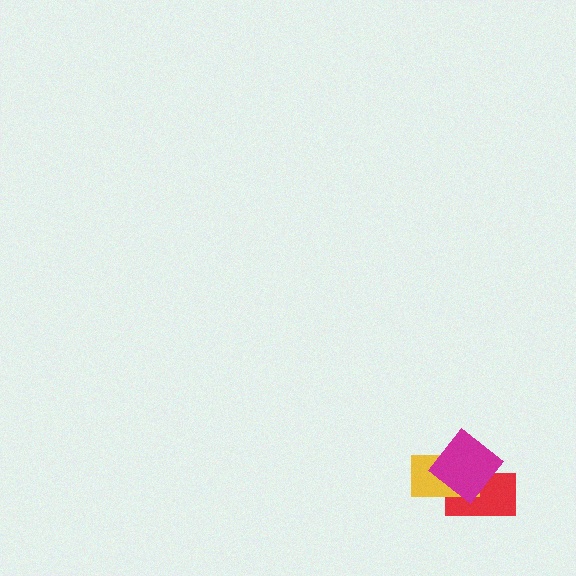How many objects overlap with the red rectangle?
2 objects overlap with the red rectangle.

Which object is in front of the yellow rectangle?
The magenta diamond is in front of the yellow rectangle.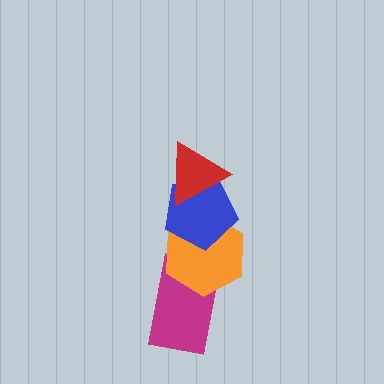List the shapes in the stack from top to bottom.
From top to bottom: the red triangle, the blue pentagon, the orange hexagon, the magenta rectangle.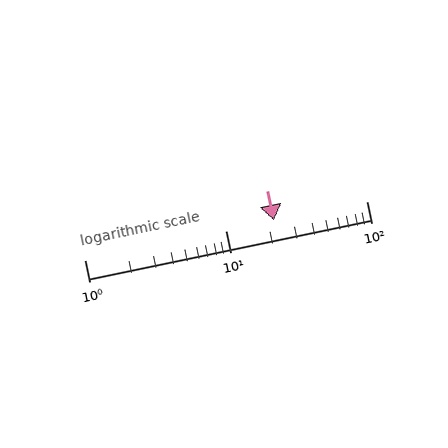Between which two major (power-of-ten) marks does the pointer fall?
The pointer is between 10 and 100.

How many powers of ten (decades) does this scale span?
The scale spans 2 decades, from 1 to 100.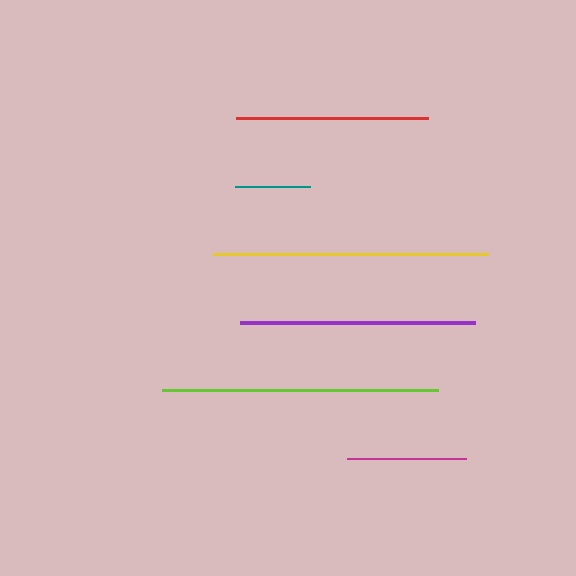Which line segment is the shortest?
The teal line is the shortest at approximately 75 pixels.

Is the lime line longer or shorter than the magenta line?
The lime line is longer than the magenta line.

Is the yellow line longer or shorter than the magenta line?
The yellow line is longer than the magenta line.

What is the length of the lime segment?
The lime segment is approximately 277 pixels long.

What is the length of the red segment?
The red segment is approximately 192 pixels long.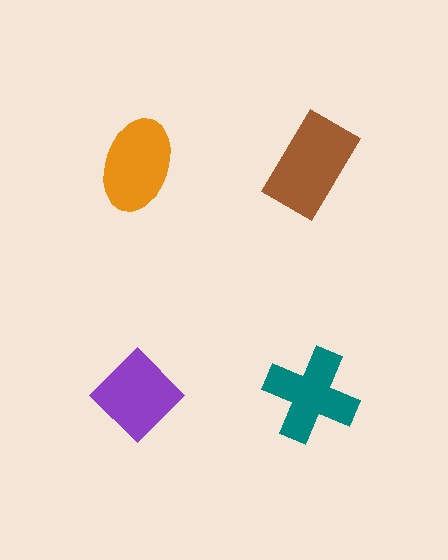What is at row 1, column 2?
A brown rectangle.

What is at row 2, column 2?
A teal cross.